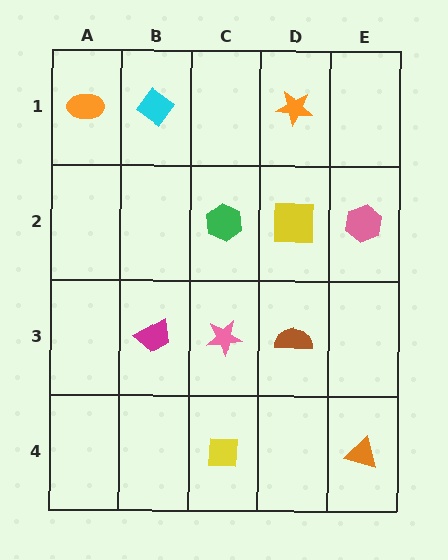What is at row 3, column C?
A pink star.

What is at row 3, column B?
A magenta trapezoid.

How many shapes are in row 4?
2 shapes.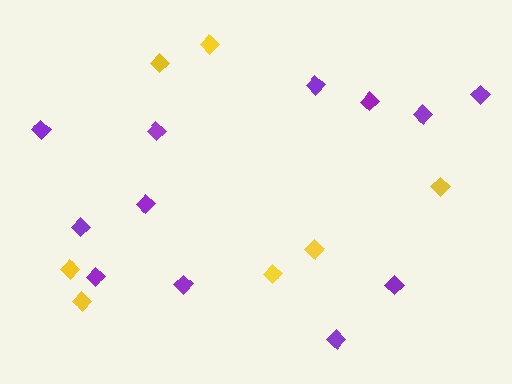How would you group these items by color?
There are 2 groups: one group of purple diamonds (12) and one group of yellow diamonds (7).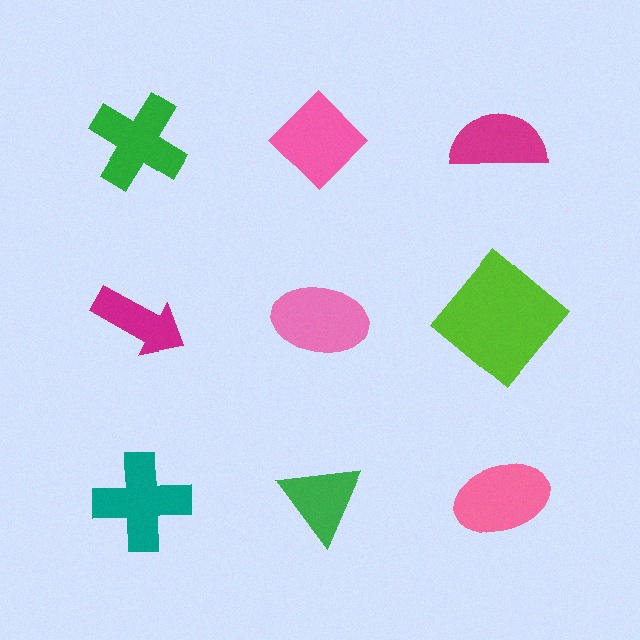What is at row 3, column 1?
A teal cross.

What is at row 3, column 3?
A pink ellipse.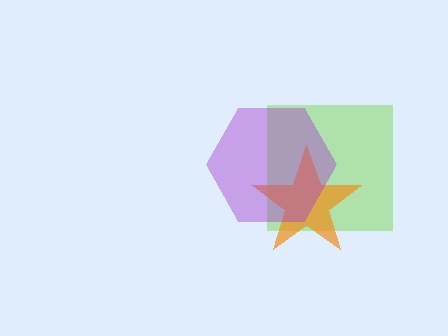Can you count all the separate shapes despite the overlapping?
Yes, there are 3 separate shapes.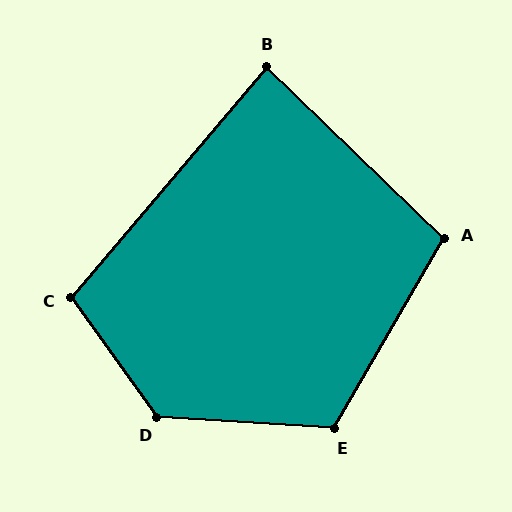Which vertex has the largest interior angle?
D, at approximately 129 degrees.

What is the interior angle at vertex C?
Approximately 104 degrees (obtuse).